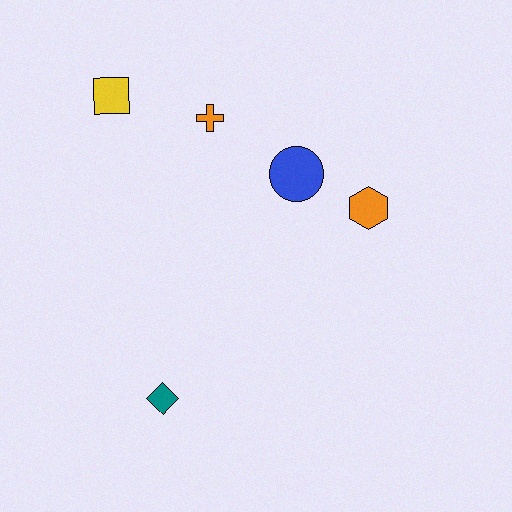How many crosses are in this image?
There is 1 cross.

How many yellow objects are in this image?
There is 1 yellow object.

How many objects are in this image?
There are 5 objects.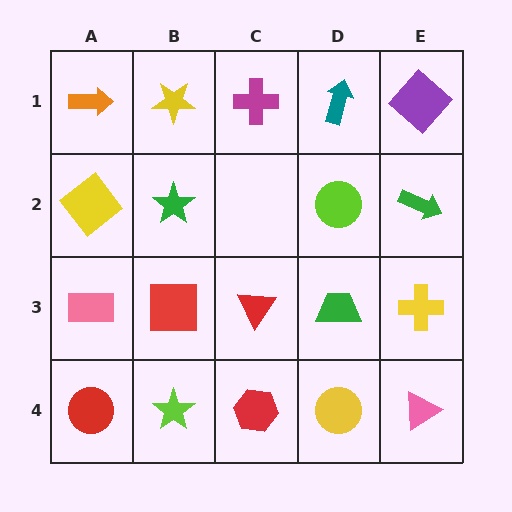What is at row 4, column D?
A yellow circle.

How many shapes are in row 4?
5 shapes.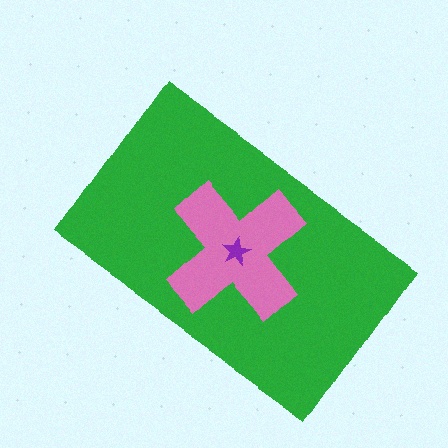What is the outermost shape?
The green rectangle.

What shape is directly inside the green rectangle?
The pink cross.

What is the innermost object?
The purple star.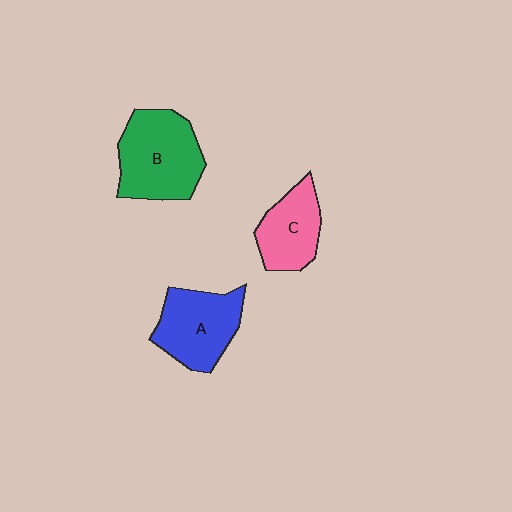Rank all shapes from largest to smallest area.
From largest to smallest: B (green), A (blue), C (pink).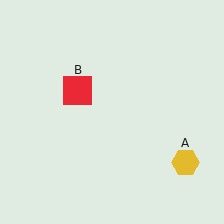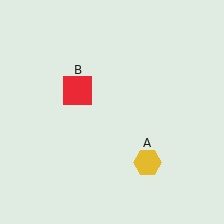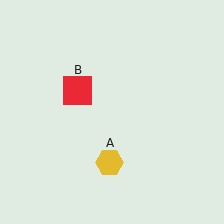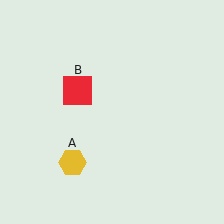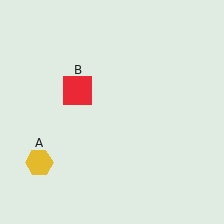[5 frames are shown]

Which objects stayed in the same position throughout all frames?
Red square (object B) remained stationary.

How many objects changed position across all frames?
1 object changed position: yellow hexagon (object A).